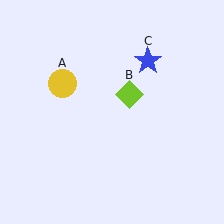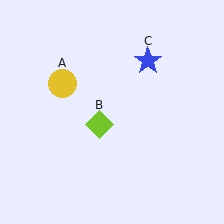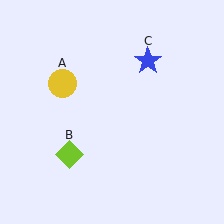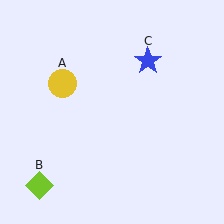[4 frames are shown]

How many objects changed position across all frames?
1 object changed position: lime diamond (object B).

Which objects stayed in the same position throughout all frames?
Yellow circle (object A) and blue star (object C) remained stationary.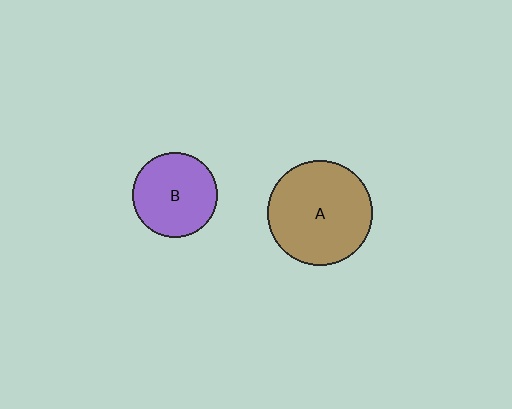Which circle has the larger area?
Circle A (brown).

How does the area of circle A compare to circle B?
Approximately 1.5 times.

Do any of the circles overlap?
No, none of the circles overlap.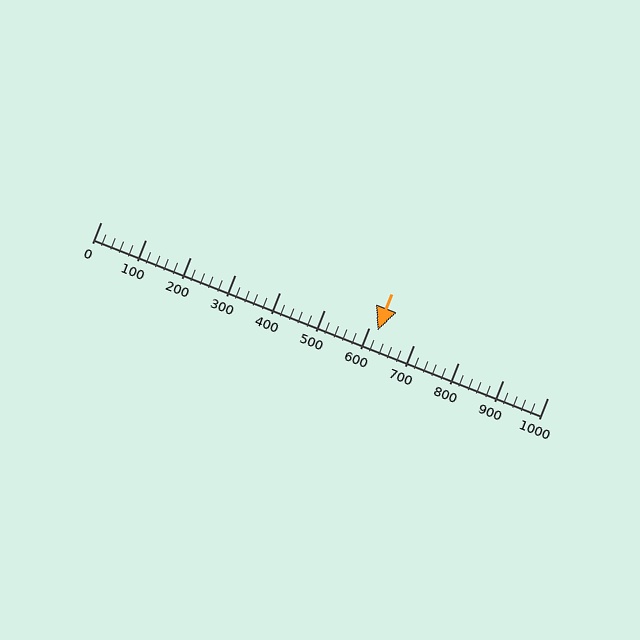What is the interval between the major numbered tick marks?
The major tick marks are spaced 100 units apart.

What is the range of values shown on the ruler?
The ruler shows values from 0 to 1000.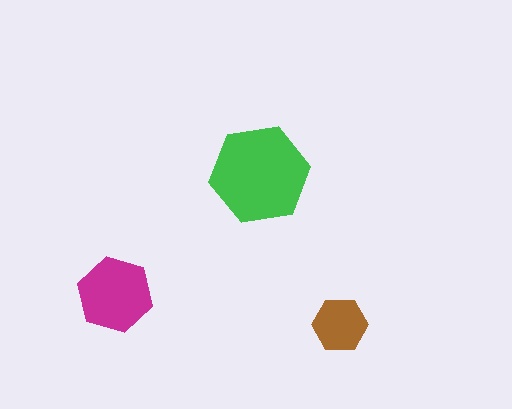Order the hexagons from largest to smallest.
the green one, the magenta one, the brown one.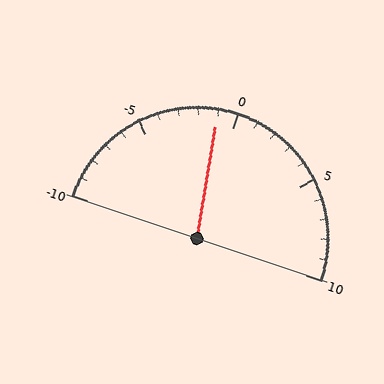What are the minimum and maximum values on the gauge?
The gauge ranges from -10 to 10.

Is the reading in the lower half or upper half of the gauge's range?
The reading is in the lower half of the range (-10 to 10).